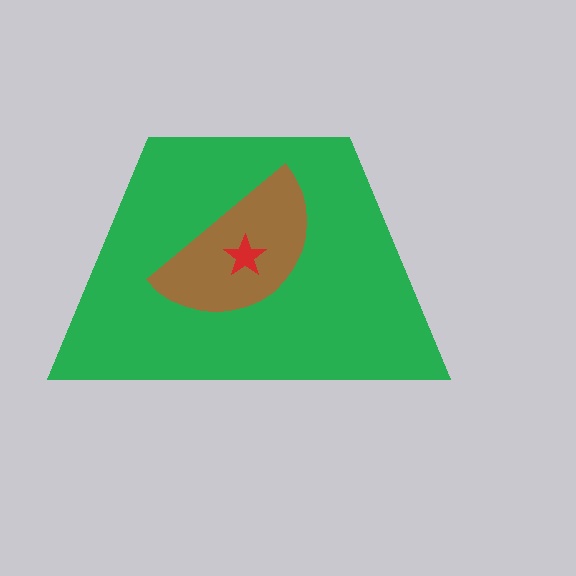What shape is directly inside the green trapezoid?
The brown semicircle.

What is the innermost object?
The red star.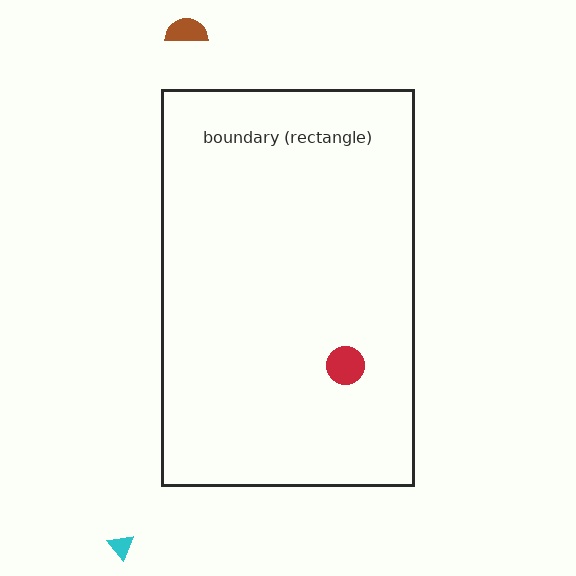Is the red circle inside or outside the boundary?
Inside.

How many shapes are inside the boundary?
1 inside, 2 outside.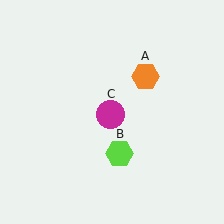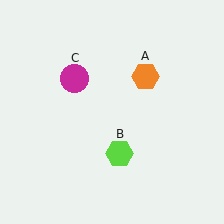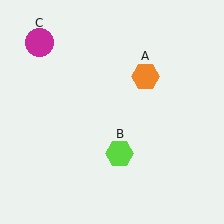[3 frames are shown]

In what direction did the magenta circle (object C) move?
The magenta circle (object C) moved up and to the left.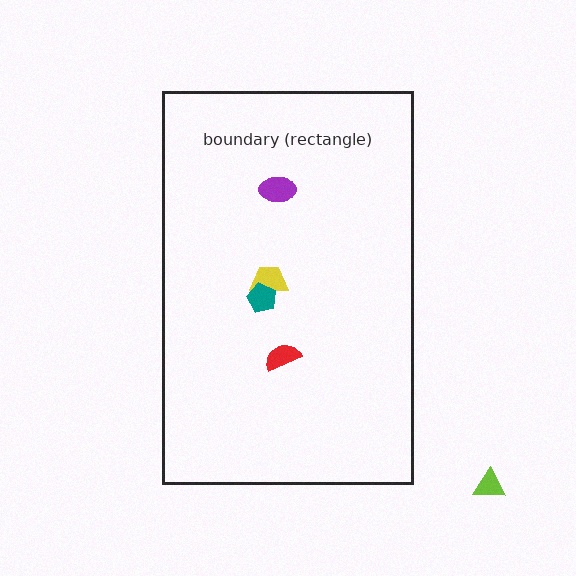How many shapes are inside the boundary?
4 inside, 1 outside.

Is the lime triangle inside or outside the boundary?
Outside.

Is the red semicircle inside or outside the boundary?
Inside.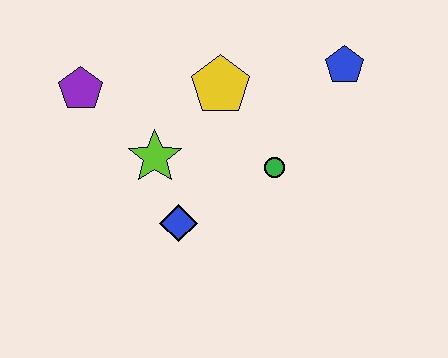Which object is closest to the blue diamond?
The lime star is closest to the blue diamond.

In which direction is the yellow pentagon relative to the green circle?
The yellow pentagon is above the green circle.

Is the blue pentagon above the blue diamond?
Yes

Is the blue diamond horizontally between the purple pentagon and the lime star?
No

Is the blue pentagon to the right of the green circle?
Yes